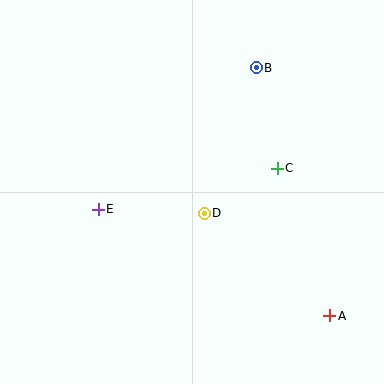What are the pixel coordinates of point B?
Point B is at (256, 68).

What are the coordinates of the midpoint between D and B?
The midpoint between D and B is at (230, 140).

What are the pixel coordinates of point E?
Point E is at (98, 209).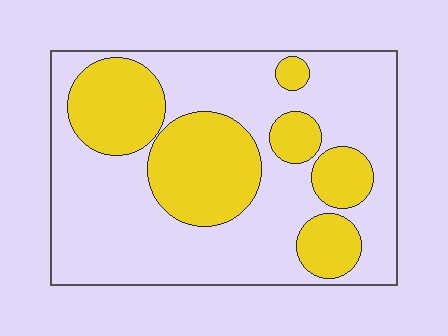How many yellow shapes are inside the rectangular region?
6.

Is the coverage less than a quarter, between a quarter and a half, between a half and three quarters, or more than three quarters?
Between a quarter and a half.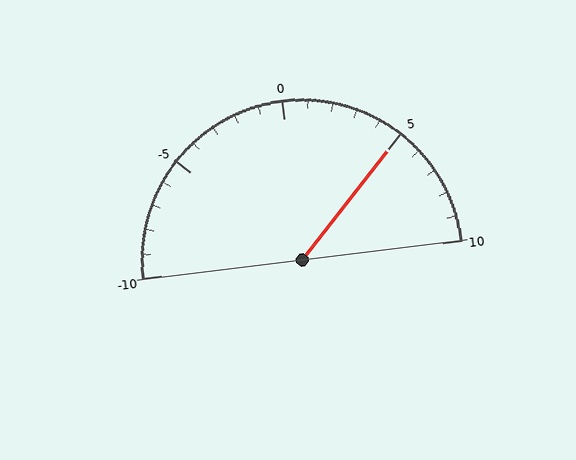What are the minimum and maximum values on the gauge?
The gauge ranges from -10 to 10.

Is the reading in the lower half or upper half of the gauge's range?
The reading is in the upper half of the range (-10 to 10).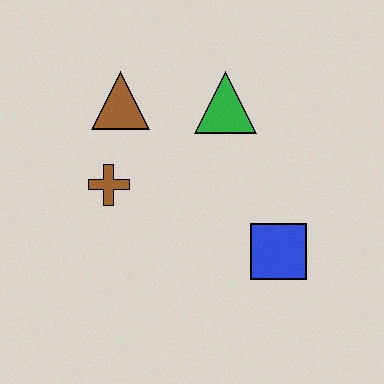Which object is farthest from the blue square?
The brown triangle is farthest from the blue square.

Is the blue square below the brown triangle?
Yes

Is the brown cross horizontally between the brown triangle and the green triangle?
No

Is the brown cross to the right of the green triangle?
No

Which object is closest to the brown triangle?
The brown cross is closest to the brown triangle.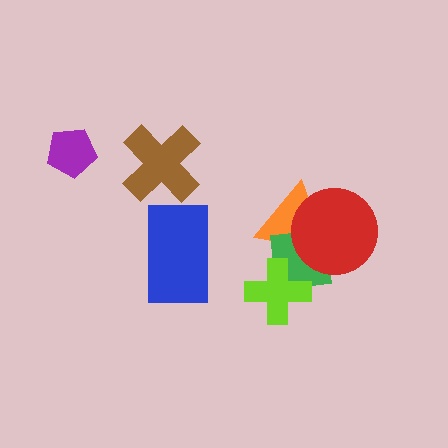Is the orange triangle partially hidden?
Yes, it is partially covered by another shape.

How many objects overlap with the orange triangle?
2 objects overlap with the orange triangle.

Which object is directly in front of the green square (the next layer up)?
The lime cross is directly in front of the green square.